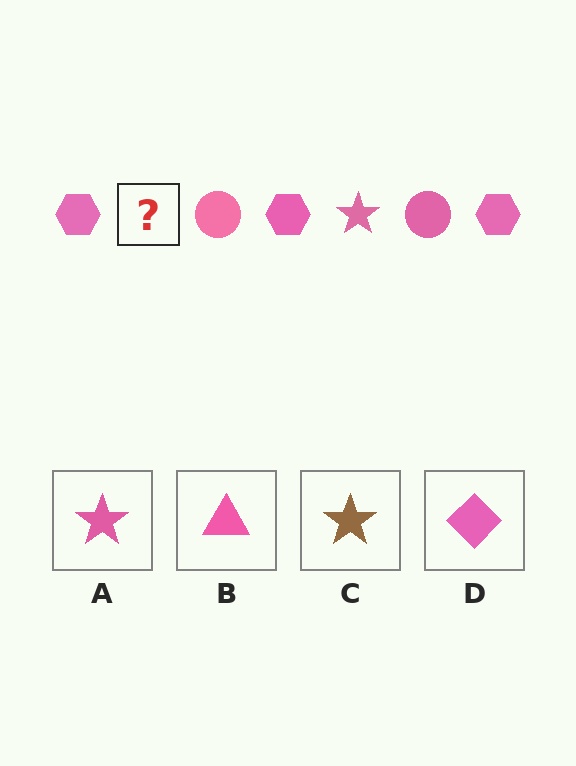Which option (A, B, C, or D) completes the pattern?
A.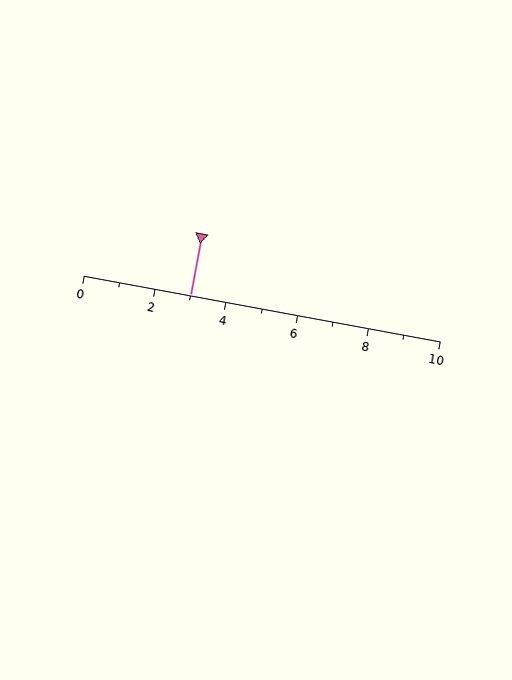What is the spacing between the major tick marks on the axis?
The major ticks are spaced 2 apart.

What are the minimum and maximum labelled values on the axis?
The axis runs from 0 to 10.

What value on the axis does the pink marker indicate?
The marker indicates approximately 3.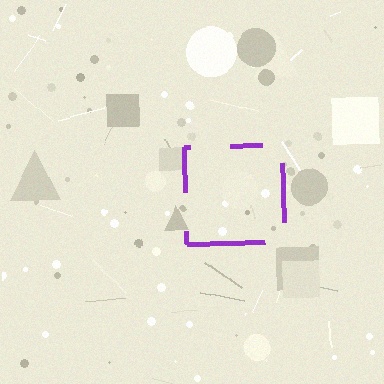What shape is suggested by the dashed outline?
The dashed outline suggests a square.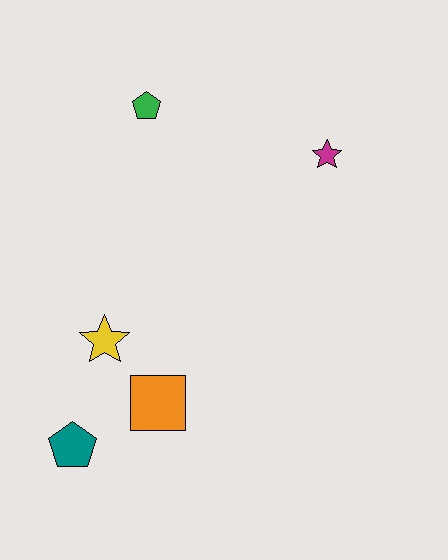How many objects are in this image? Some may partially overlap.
There are 5 objects.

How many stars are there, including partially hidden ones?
There are 2 stars.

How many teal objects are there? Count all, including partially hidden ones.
There is 1 teal object.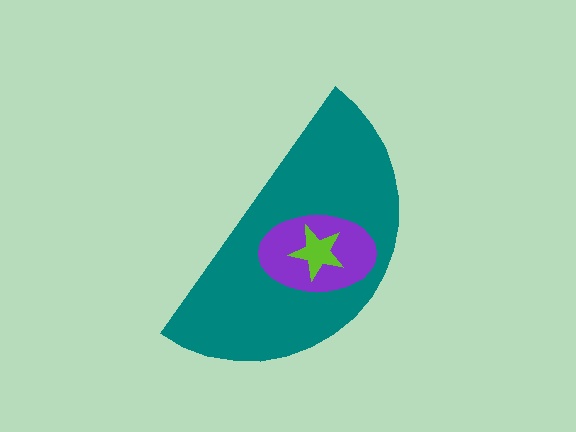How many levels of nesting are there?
3.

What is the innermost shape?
The lime star.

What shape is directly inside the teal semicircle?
The purple ellipse.